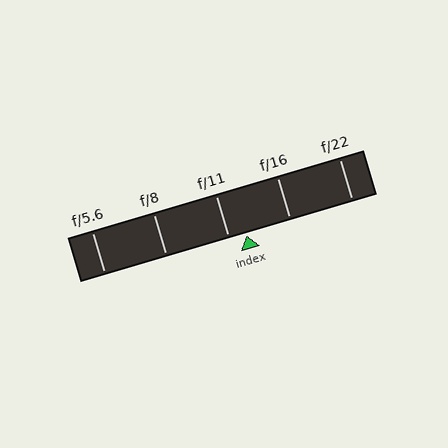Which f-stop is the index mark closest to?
The index mark is closest to f/11.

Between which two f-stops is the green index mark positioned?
The index mark is between f/11 and f/16.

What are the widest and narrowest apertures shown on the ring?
The widest aperture shown is f/5.6 and the narrowest is f/22.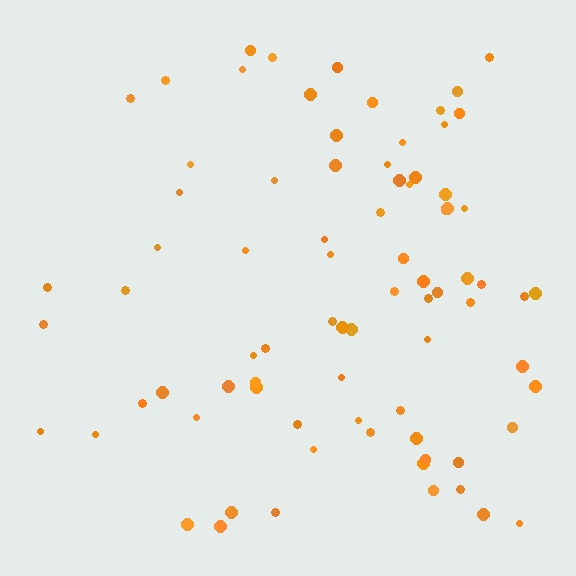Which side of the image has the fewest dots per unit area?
The left.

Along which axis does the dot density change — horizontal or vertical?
Horizontal.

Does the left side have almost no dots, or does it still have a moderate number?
Still a moderate number, just noticeably fewer than the right.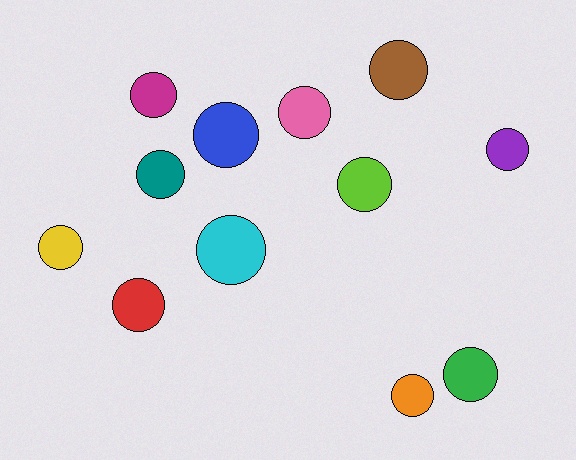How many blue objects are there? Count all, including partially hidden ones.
There is 1 blue object.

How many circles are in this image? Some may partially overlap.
There are 12 circles.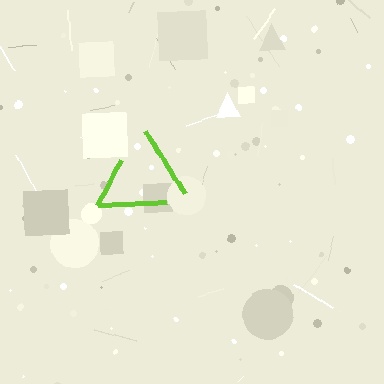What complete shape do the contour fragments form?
The contour fragments form a triangle.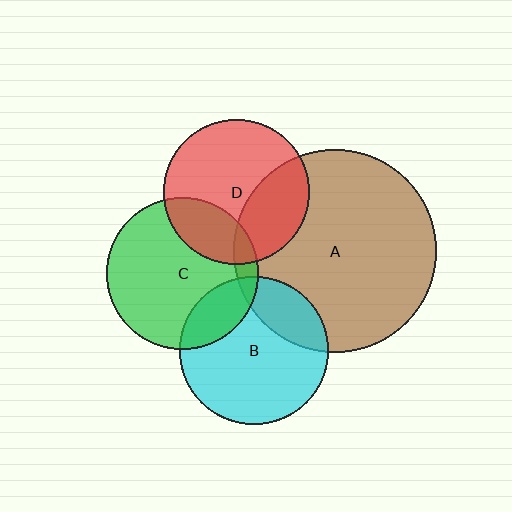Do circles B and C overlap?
Yes.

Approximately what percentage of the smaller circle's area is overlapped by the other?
Approximately 20%.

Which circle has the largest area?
Circle A (brown).